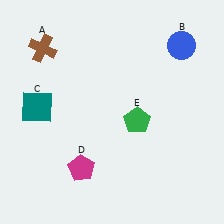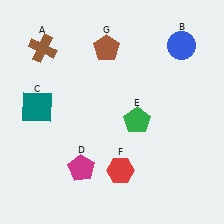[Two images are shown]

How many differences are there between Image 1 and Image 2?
There are 2 differences between the two images.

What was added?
A red hexagon (F), a brown pentagon (G) were added in Image 2.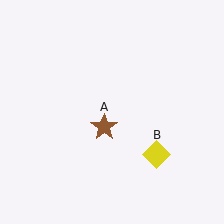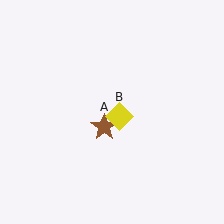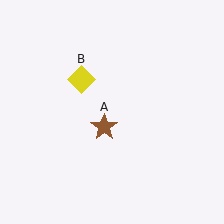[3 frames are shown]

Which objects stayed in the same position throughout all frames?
Brown star (object A) remained stationary.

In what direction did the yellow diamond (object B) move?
The yellow diamond (object B) moved up and to the left.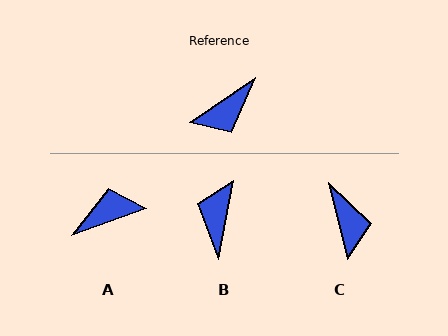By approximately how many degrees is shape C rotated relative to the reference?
Approximately 70 degrees counter-clockwise.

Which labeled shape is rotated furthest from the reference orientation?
A, about 165 degrees away.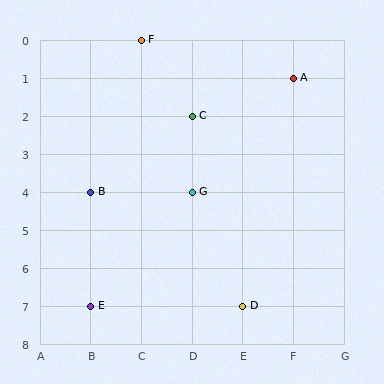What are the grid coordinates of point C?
Point C is at grid coordinates (D, 2).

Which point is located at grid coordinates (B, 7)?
Point E is at (B, 7).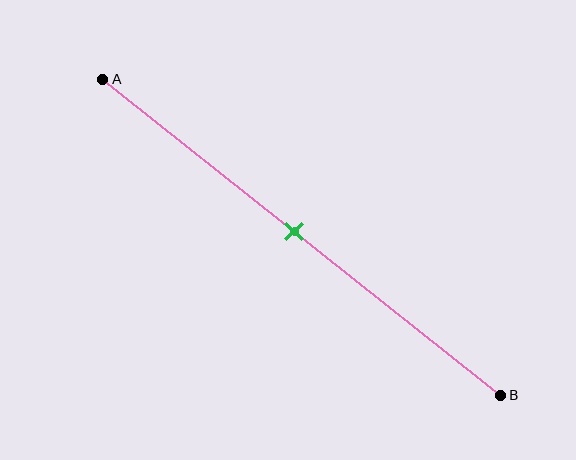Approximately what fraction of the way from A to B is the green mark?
The green mark is approximately 50% of the way from A to B.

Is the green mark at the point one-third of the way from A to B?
No, the mark is at about 50% from A, not at the 33% one-third point.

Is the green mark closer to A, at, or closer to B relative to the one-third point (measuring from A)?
The green mark is closer to point B than the one-third point of segment AB.